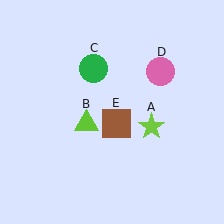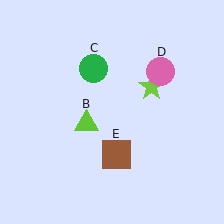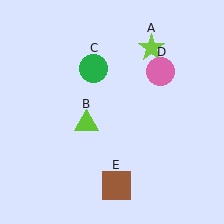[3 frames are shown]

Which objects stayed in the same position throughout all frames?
Lime triangle (object B) and green circle (object C) and pink circle (object D) remained stationary.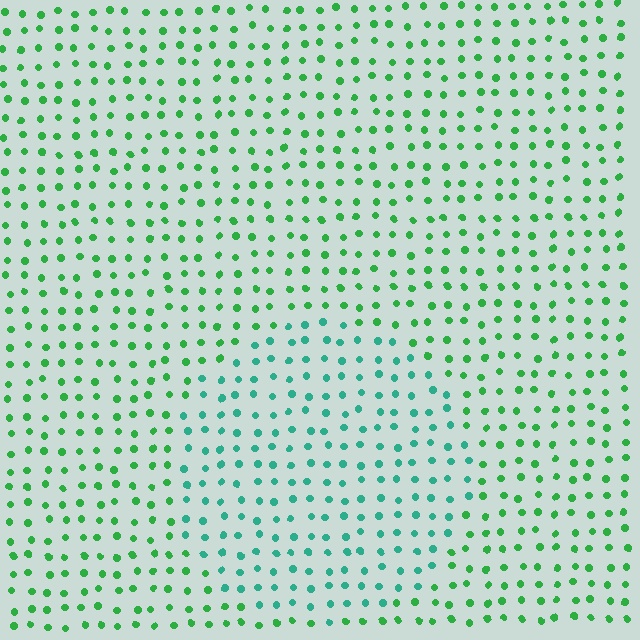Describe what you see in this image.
The image is filled with small green elements in a uniform arrangement. A circle-shaped region is visible where the elements are tinted to a slightly different hue, forming a subtle color boundary.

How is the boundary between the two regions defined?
The boundary is defined purely by a slight shift in hue (about 35 degrees). Spacing, size, and orientation are identical on both sides.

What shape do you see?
I see a circle.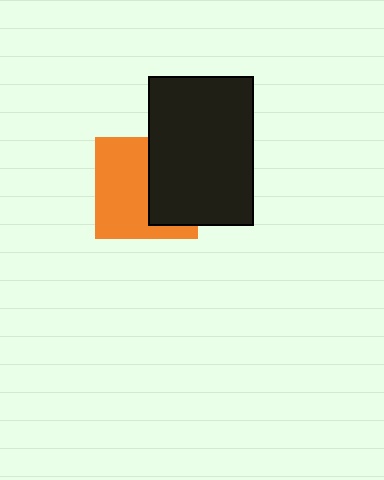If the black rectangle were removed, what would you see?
You would see the complete orange square.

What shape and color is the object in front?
The object in front is a black rectangle.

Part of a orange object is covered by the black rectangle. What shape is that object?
It is a square.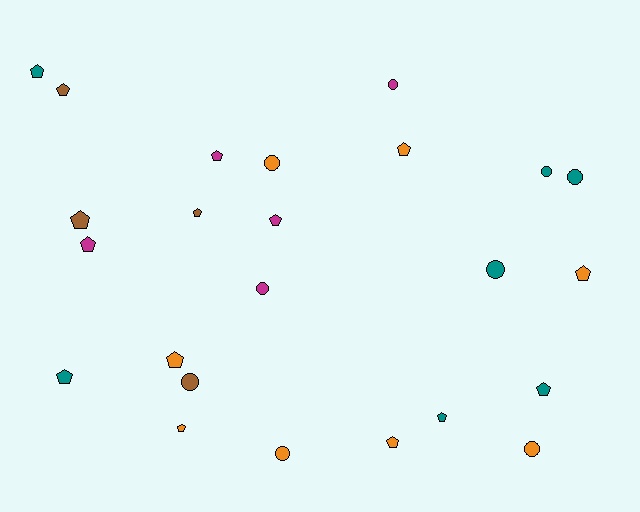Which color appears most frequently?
Orange, with 8 objects.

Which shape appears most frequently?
Pentagon, with 15 objects.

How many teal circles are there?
There are 3 teal circles.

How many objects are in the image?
There are 24 objects.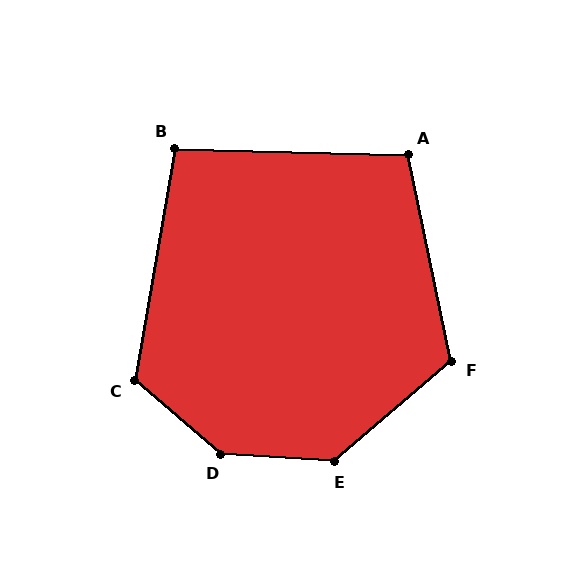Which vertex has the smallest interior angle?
B, at approximately 98 degrees.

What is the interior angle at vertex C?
Approximately 121 degrees (obtuse).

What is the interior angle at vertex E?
Approximately 136 degrees (obtuse).